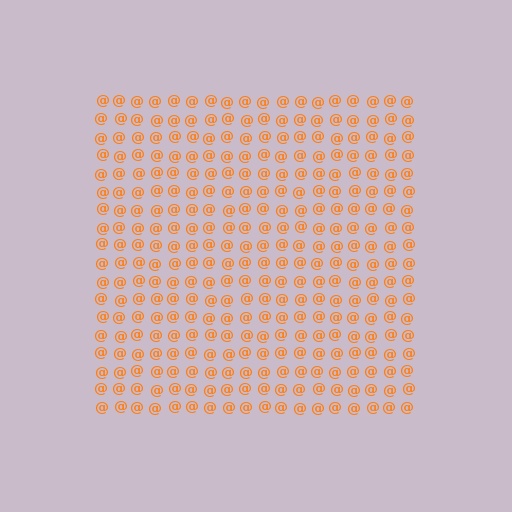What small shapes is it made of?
It is made of small at signs.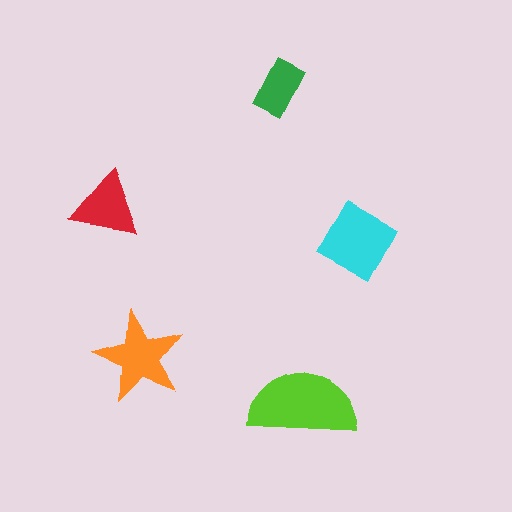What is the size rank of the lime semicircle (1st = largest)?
1st.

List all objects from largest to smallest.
The lime semicircle, the cyan diamond, the orange star, the red triangle, the green rectangle.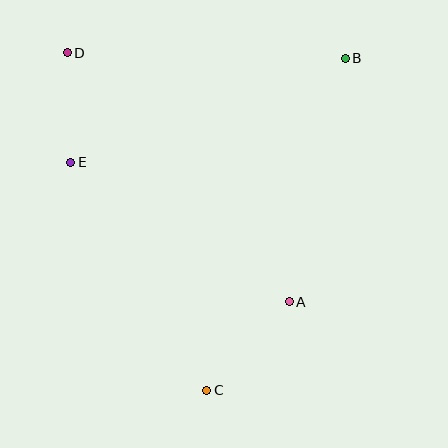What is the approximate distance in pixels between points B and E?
The distance between B and E is approximately 294 pixels.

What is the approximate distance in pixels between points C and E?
The distance between C and E is approximately 266 pixels.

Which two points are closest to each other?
Points D and E are closest to each other.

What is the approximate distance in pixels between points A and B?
The distance between A and B is approximately 250 pixels.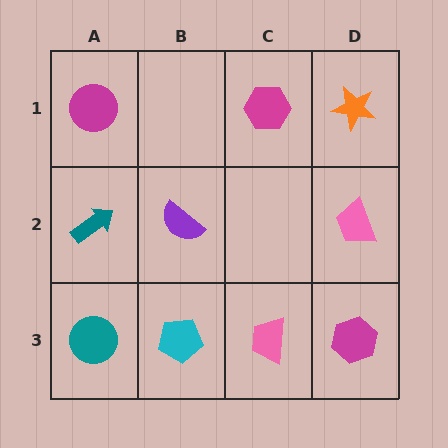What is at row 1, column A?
A magenta circle.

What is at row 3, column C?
A pink trapezoid.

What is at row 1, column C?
A magenta hexagon.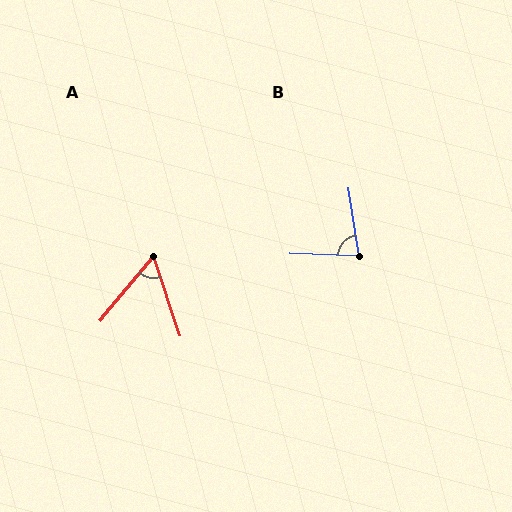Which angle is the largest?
B, at approximately 80 degrees.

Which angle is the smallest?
A, at approximately 58 degrees.